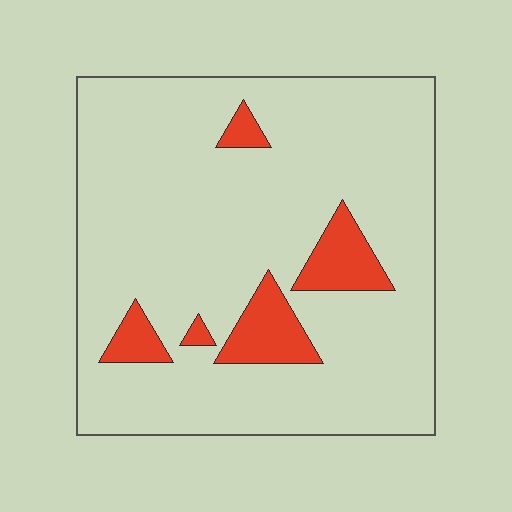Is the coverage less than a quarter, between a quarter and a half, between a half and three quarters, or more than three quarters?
Less than a quarter.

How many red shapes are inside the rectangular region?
5.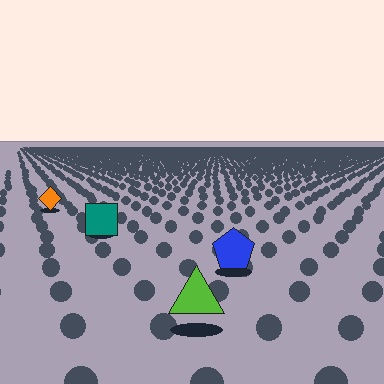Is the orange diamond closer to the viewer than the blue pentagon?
No. The blue pentagon is closer — you can tell from the texture gradient: the ground texture is coarser near it.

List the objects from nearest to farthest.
From nearest to farthest: the lime triangle, the blue pentagon, the teal square, the orange diamond.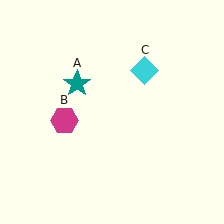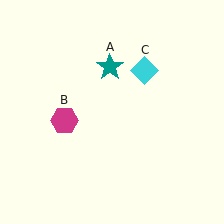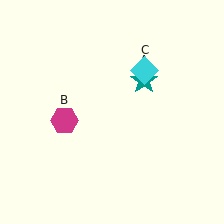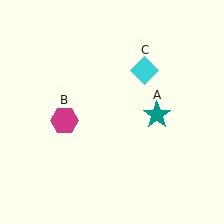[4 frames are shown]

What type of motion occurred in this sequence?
The teal star (object A) rotated clockwise around the center of the scene.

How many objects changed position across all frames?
1 object changed position: teal star (object A).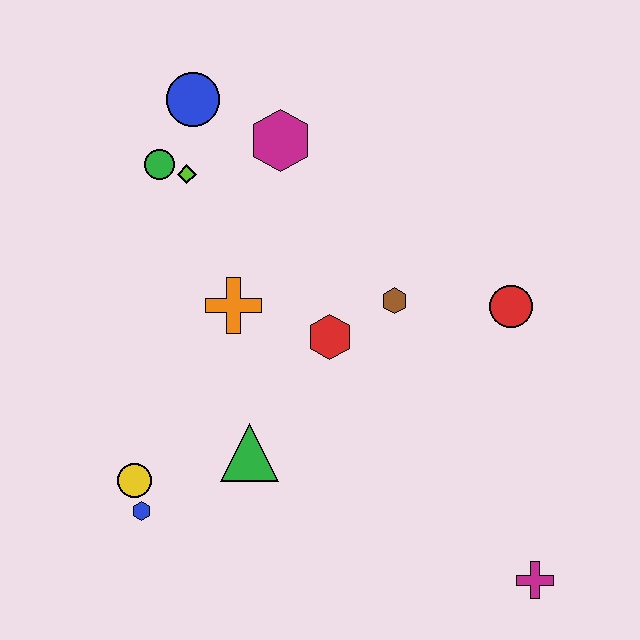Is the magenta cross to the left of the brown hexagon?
No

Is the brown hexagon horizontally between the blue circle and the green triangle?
No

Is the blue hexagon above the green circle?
No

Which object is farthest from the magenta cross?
The blue circle is farthest from the magenta cross.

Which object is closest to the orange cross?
The red hexagon is closest to the orange cross.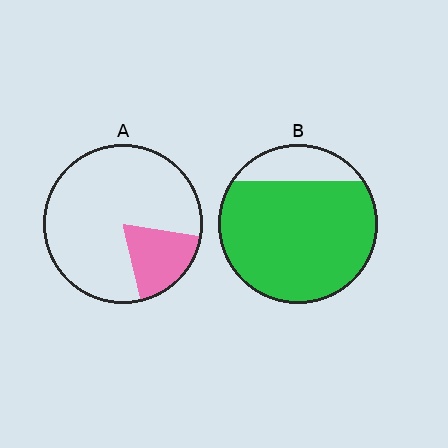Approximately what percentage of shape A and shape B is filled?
A is approximately 20% and B is approximately 85%.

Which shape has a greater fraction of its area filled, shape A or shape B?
Shape B.